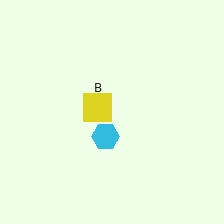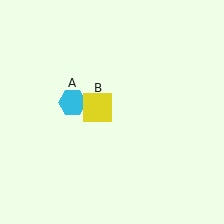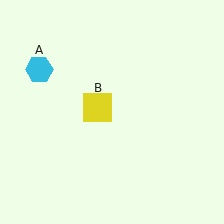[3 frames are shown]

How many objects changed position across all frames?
1 object changed position: cyan hexagon (object A).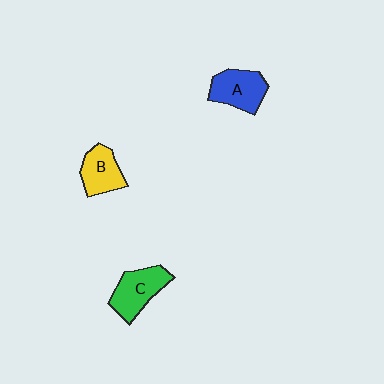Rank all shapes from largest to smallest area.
From largest to smallest: C (green), A (blue), B (yellow).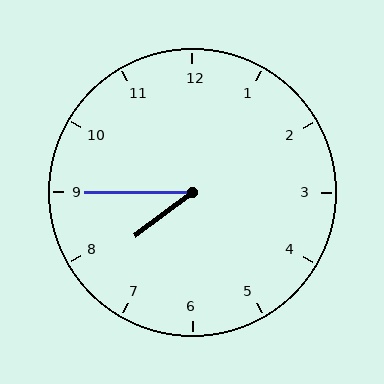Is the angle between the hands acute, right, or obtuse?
It is acute.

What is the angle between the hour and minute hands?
Approximately 38 degrees.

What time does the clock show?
7:45.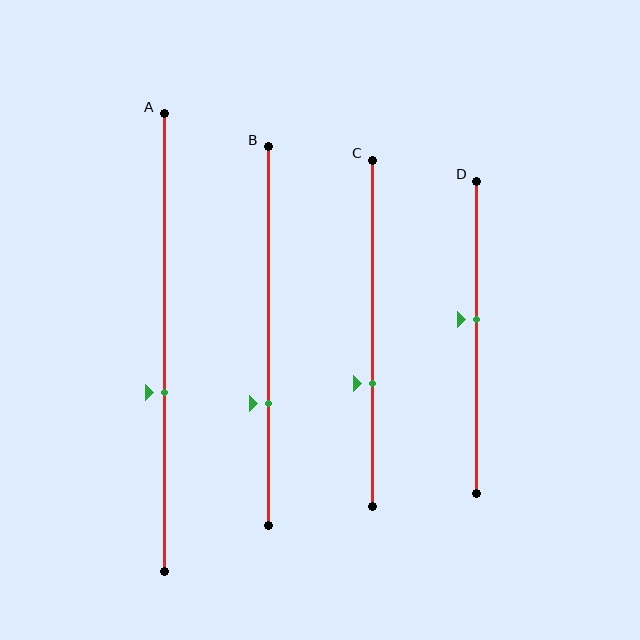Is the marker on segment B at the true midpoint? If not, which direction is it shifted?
No, the marker on segment B is shifted downward by about 18% of the segment length.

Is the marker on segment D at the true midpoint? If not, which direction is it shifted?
No, the marker on segment D is shifted upward by about 6% of the segment length.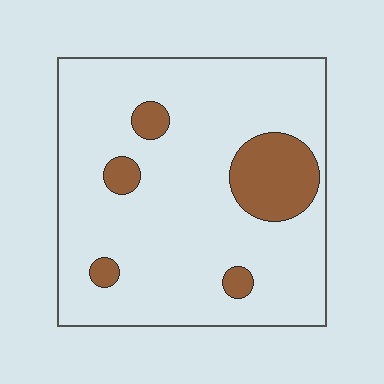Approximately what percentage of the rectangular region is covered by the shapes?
Approximately 15%.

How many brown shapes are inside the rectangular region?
5.